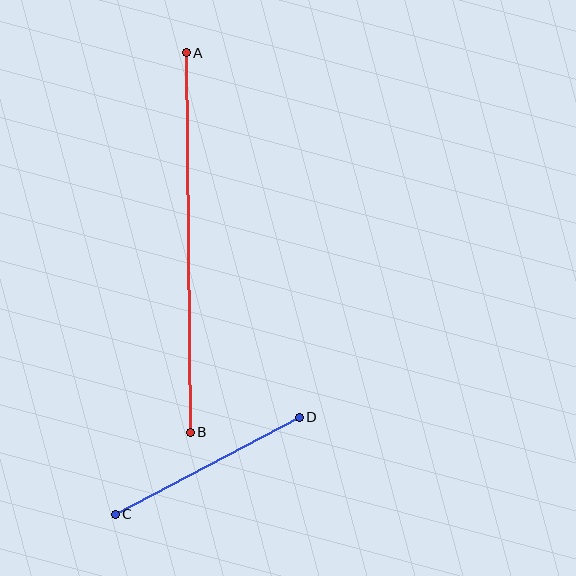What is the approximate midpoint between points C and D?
The midpoint is at approximately (207, 466) pixels.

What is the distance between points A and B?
The distance is approximately 379 pixels.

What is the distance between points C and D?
The distance is approximately 208 pixels.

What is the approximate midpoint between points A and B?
The midpoint is at approximately (188, 243) pixels.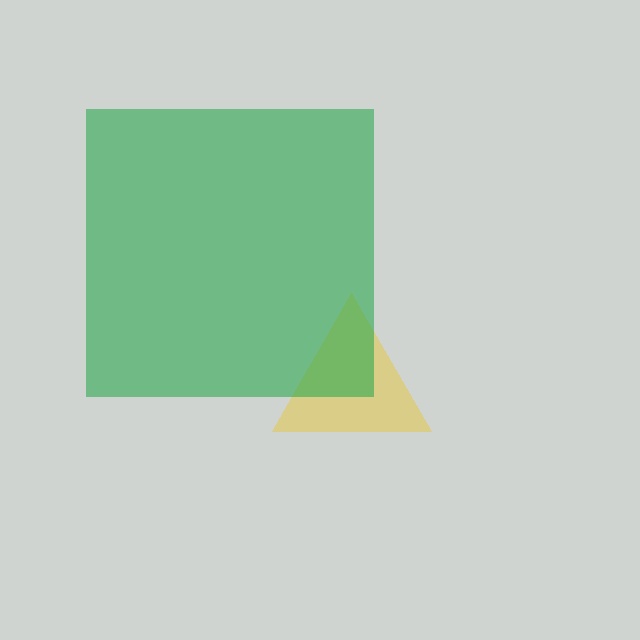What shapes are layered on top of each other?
The layered shapes are: a yellow triangle, a green square.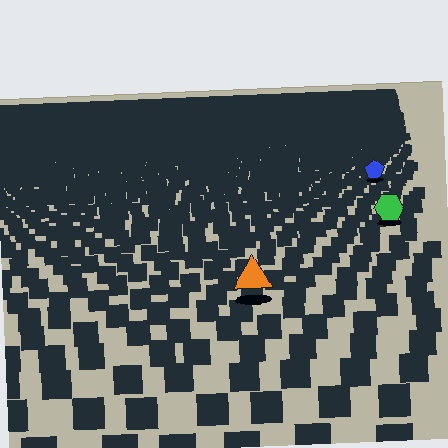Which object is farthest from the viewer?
The blue pentagon is farthest from the viewer. It appears smaller and the ground texture around it is denser.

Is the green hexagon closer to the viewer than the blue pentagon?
Yes. The green hexagon is closer — you can tell from the texture gradient: the ground texture is coarser near it.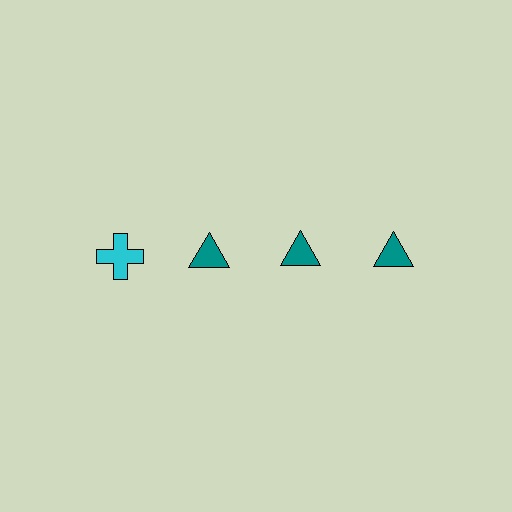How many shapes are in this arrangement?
There are 4 shapes arranged in a grid pattern.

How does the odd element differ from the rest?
It differs in both color (cyan instead of teal) and shape (cross instead of triangle).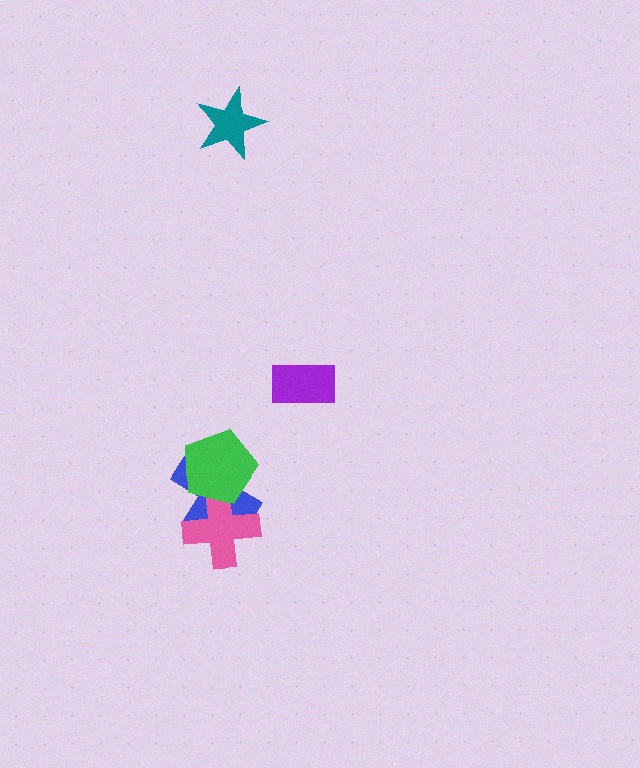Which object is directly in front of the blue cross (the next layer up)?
The pink cross is directly in front of the blue cross.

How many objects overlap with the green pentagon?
2 objects overlap with the green pentagon.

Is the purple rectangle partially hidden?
No, no other shape covers it.